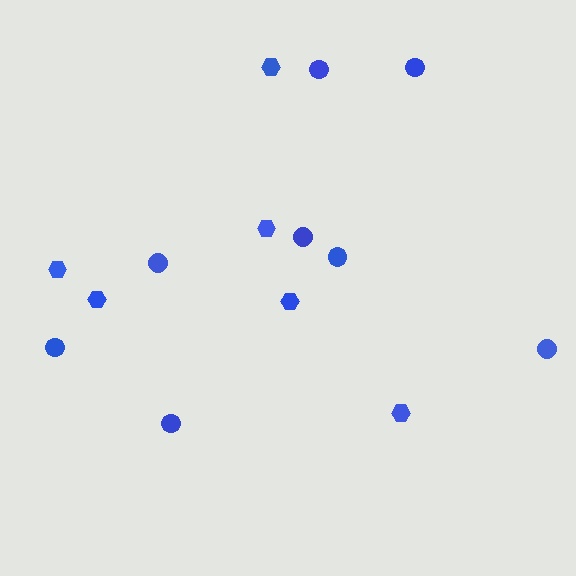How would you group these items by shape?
There are 2 groups: one group of hexagons (6) and one group of circles (8).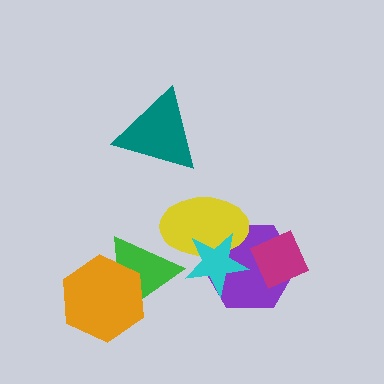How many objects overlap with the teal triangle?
0 objects overlap with the teal triangle.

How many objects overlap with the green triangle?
2 objects overlap with the green triangle.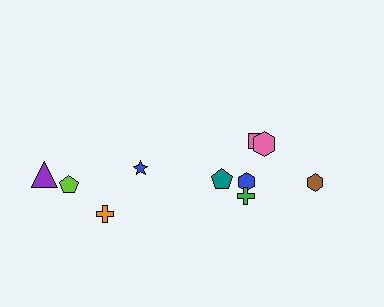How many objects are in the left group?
There are 4 objects.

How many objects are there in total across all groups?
There are 10 objects.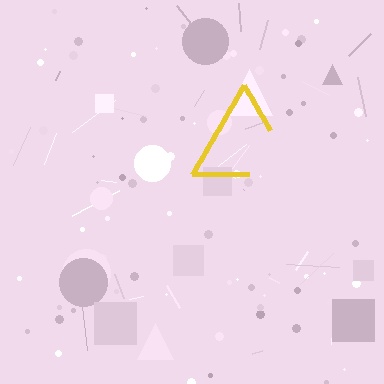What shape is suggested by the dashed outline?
The dashed outline suggests a triangle.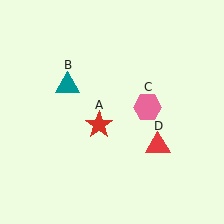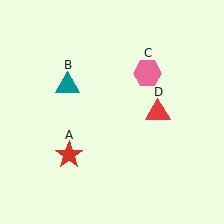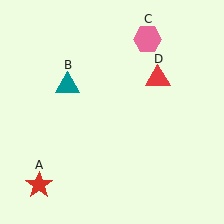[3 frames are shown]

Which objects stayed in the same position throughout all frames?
Teal triangle (object B) remained stationary.